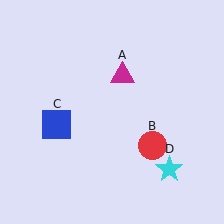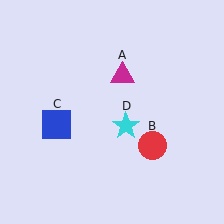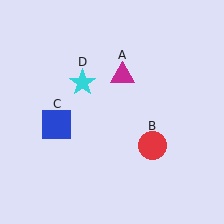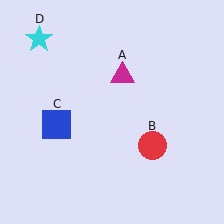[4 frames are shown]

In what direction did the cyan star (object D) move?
The cyan star (object D) moved up and to the left.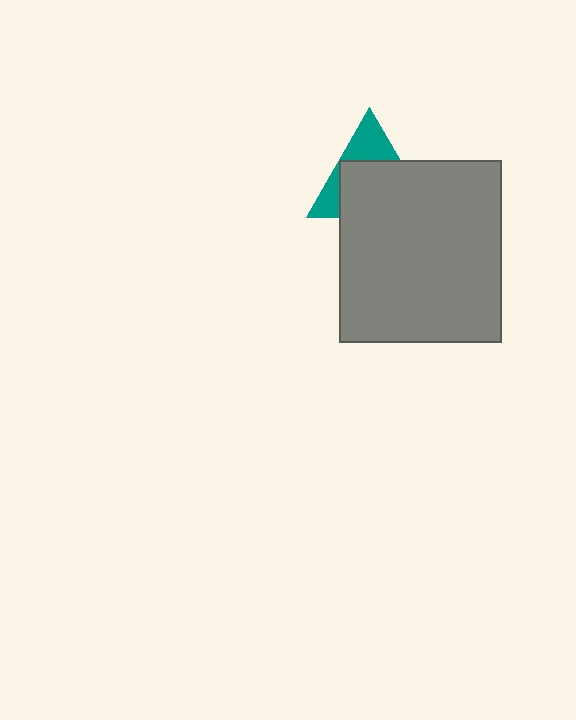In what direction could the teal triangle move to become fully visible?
The teal triangle could move up. That would shift it out from behind the gray rectangle entirely.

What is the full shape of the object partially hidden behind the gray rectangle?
The partially hidden object is a teal triangle.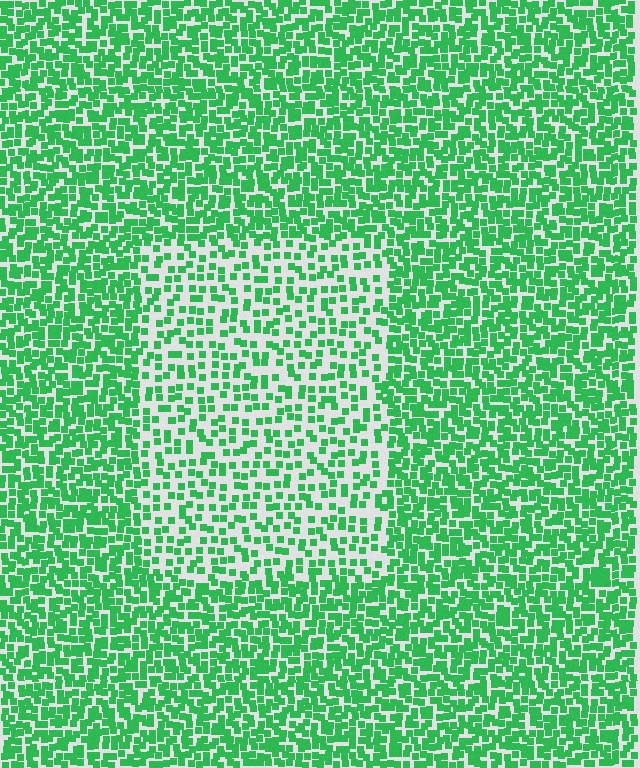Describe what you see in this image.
The image contains small green elements arranged at two different densities. A rectangle-shaped region is visible where the elements are less densely packed than the surrounding area.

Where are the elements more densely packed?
The elements are more densely packed outside the rectangle boundary.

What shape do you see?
I see a rectangle.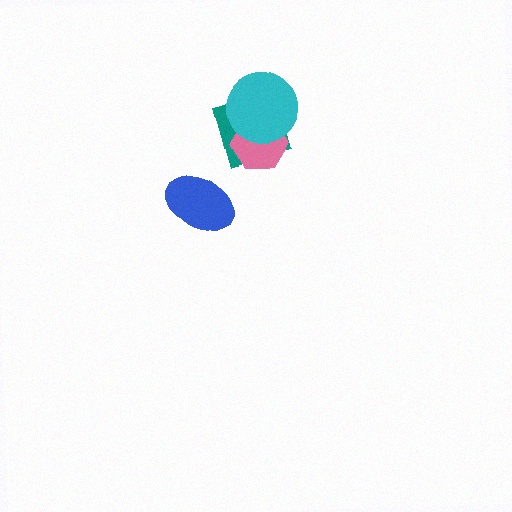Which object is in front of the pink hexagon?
The cyan circle is in front of the pink hexagon.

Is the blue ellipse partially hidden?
No, no other shape covers it.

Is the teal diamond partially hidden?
Yes, it is partially covered by another shape.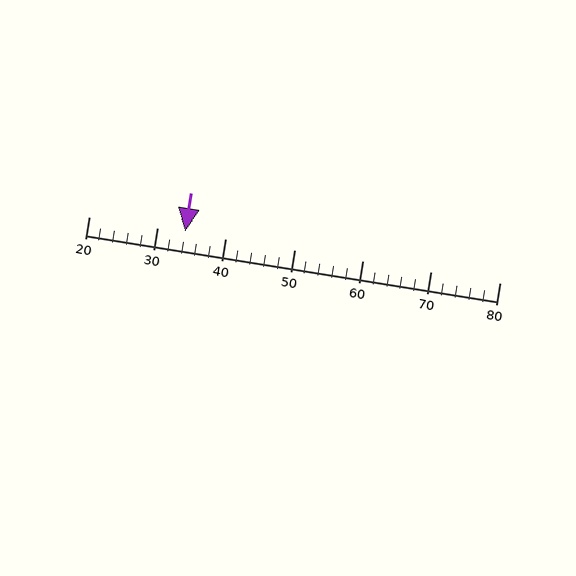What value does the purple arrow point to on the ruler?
The purple arrow points to approximately 34.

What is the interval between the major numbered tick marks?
The major tick marks are spaced 10 units apart.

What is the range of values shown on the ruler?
The ruler shows values from 20 to 80.